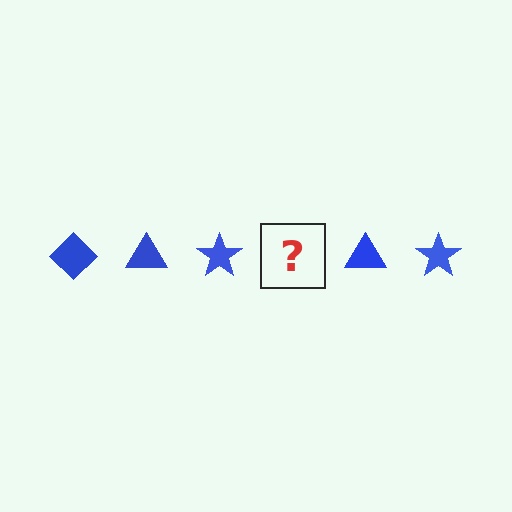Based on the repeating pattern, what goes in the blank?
The blank should be a blue diamond.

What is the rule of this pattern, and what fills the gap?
The rule is that the pattern cycles through diamond, triangle, star shapes in blue. The gap should be filled with a blue diamond.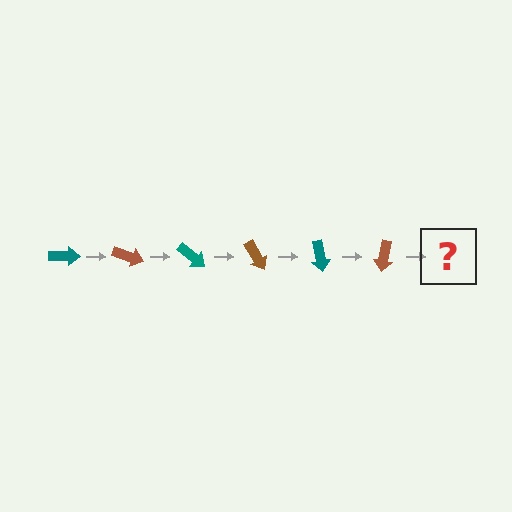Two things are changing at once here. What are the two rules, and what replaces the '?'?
The two rules are that it rotates 20 degrees each step and the color cycles through teal and brown. The '?' should be a teal arrow, rotated 120 degrees from the start.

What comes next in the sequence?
The next element should be a teal arrow, rotated 120 degrees from the start.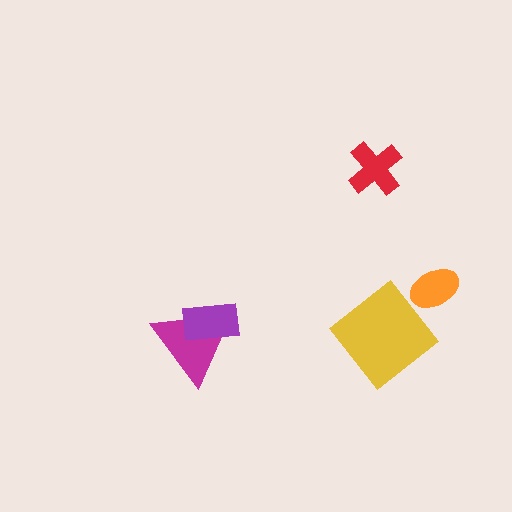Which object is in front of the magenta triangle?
The purple rectangle is in front of the magenta triangle.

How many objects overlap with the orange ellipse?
0 objects overlap with the orange ellipse.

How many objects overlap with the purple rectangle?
1 object overlaps with the purple rectangle.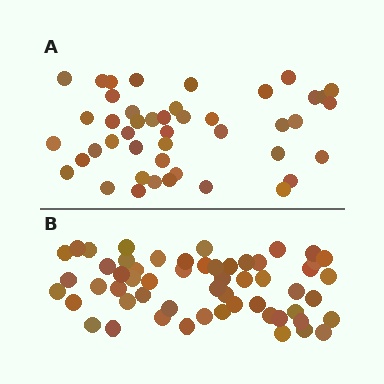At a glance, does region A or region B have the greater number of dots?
Region B (the bottom region) has more dots.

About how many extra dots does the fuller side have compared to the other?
Region B has roughly 12 or so more dots than region A.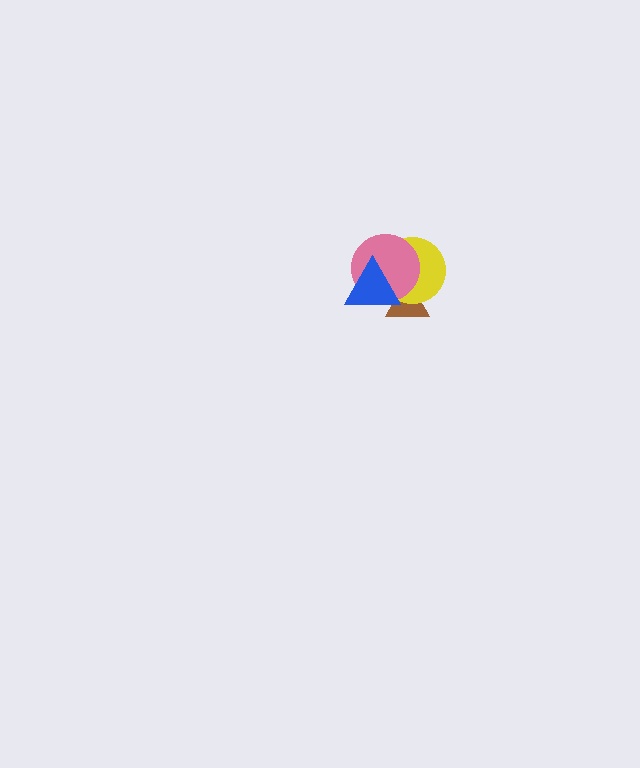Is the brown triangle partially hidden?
Yes, it is partially covered by another shape.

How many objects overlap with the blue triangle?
3 objects overlap with the blue triangle.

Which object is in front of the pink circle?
The blue triangle is in front of the pink circle.